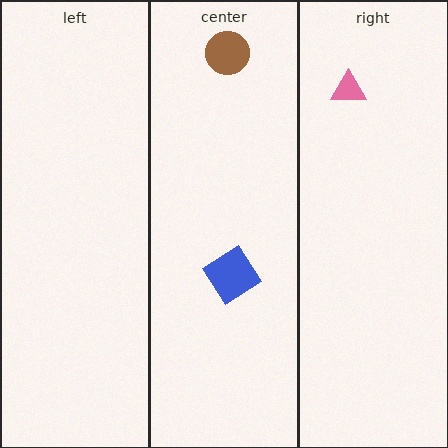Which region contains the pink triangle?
The right region.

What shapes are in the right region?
The pink triangle.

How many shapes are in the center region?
2.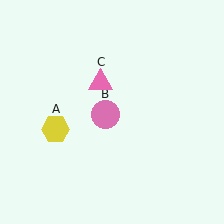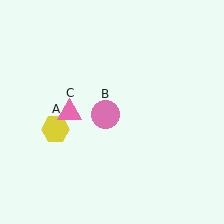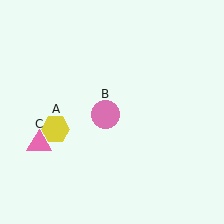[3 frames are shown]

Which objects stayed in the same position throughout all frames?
Yellow hexagon (object A) and pink circle (object B) remained stationary.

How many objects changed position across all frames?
1 object changed position: pink triangle (object C).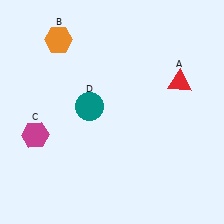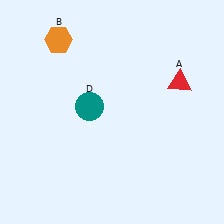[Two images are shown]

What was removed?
The magenta hexagon (C) was removed in Image 2.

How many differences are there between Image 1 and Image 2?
There is 1 difference between the two images.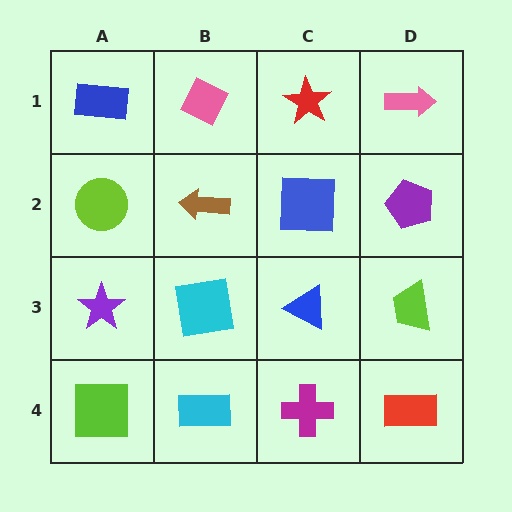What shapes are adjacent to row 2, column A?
A blue rectangle (row 1, column A), a purple star (row 3, column A), a brown arrow (row 2, column B).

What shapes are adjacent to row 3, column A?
A lime circle (row 2, column A), a lime square (row 4, column A), a cyan square (row 3, column B).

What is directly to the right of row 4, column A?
A cyan rectangle.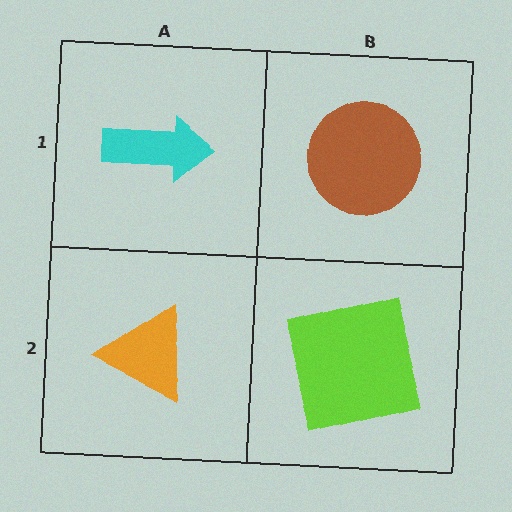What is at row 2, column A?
An orange triangle.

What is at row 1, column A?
A cyan arrow.